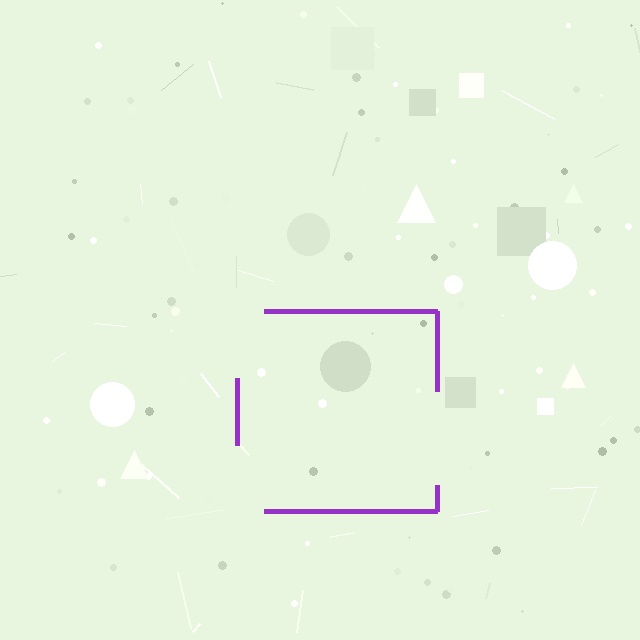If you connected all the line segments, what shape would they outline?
They would outline a square.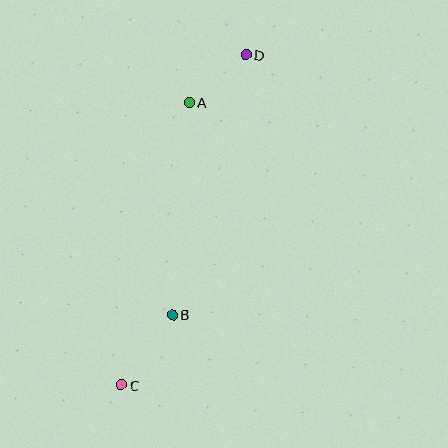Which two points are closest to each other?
Points A and D are closest to each other.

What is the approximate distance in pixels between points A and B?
The distance between A and B is approximately 213 pixels.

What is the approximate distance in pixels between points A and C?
The distance between A and C is approximately 291 pixels.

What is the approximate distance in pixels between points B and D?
The distance between B and D is approximately 270 pixels.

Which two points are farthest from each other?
Points C and D are farthest from each other.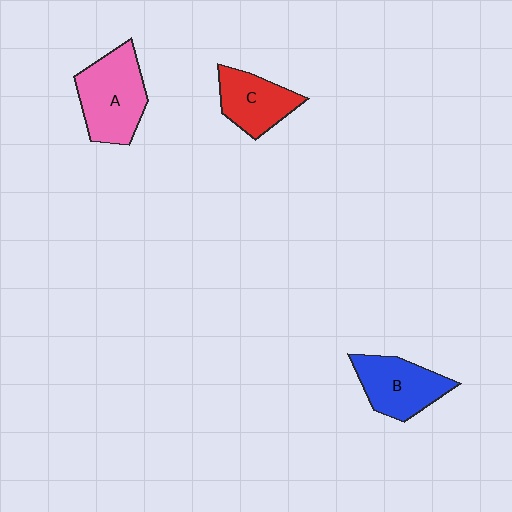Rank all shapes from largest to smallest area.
From largest to smallest: A (pink), B (blue), C (red).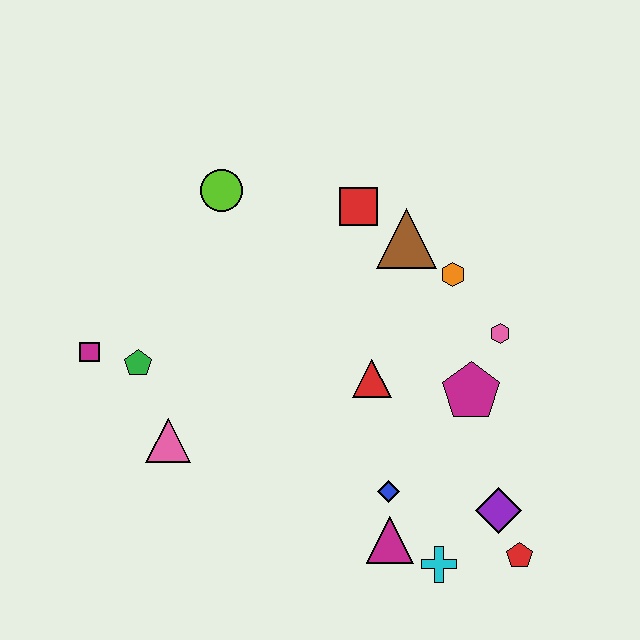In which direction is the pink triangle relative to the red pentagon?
The pink triangle is to the left of the red pentagon.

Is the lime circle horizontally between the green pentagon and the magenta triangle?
Yes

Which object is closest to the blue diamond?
The magenta triangle is closest to the blue diamond.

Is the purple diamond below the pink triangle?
Yes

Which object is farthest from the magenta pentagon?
The magenta square is farthest from the magenta pentagon.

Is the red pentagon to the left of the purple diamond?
No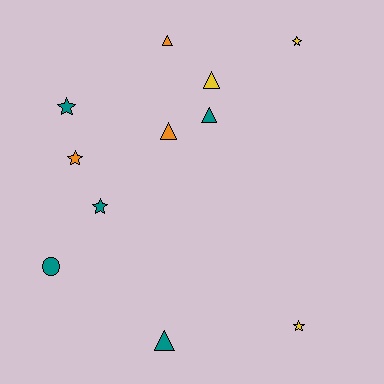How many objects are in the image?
There are 11 objects.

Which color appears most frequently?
Teal, with 5 objects.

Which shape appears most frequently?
Triangle, with 5 objects.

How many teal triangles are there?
There are 2 teal triangles.